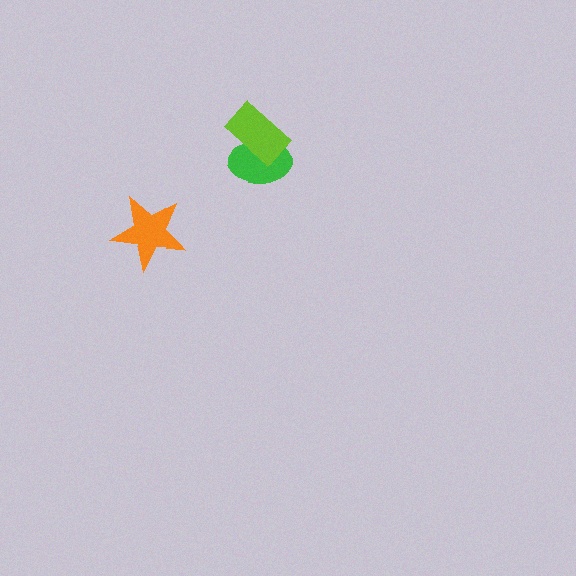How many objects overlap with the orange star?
0 objects overlap with the orange star.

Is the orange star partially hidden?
No, no other shape covers it.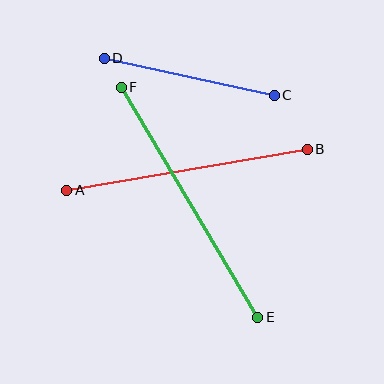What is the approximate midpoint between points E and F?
The midpoint is at approximately (190, 202) pixels.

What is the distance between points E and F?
The distance is approximately 267 pixels.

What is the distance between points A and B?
The distance is approximately 244 pixels.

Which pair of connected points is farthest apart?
Points E and F are farthest apart.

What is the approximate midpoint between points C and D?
The midpoint is at approximately (189, 77) pixels.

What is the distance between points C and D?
The distance is approximately 174 pixels.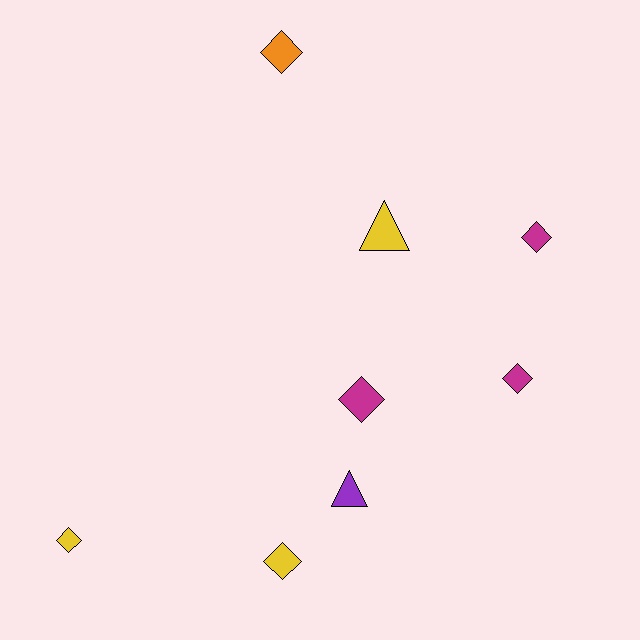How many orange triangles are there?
There are no orange triangles.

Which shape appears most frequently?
Diamond, with 6 objects.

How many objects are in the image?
There are 8 objects.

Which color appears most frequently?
Magenta, with 3 objects.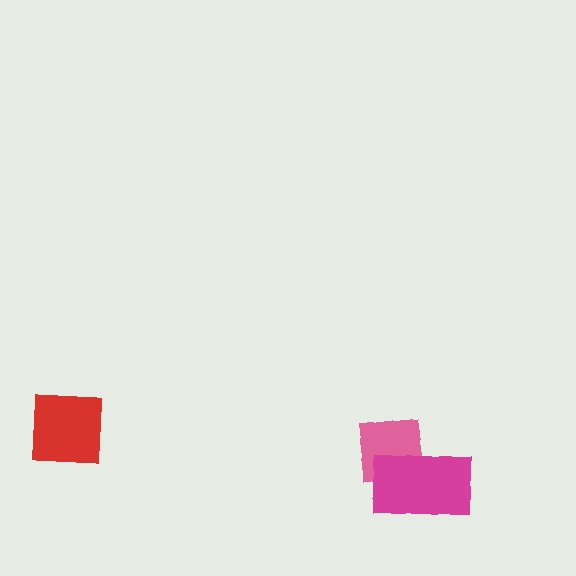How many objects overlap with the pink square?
1 object overlaps with the pink square.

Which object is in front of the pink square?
The magenta rectangle is in front of the pink square.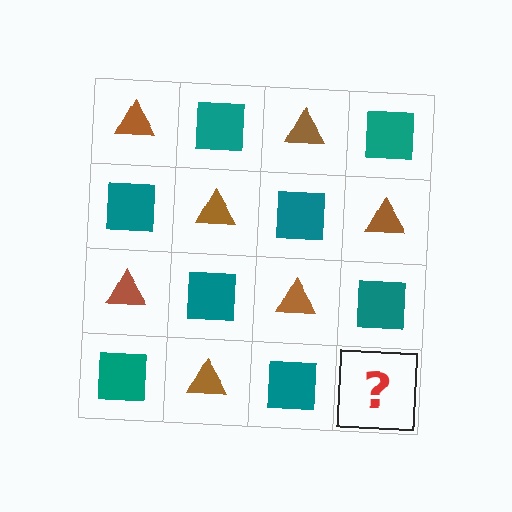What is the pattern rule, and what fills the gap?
The rule is that it alternates brown triangle and teal square in a checkerboard pattern. The gap should be filled with a brown triangle.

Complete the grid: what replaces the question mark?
The question mark should be replaced with a brown triangle.